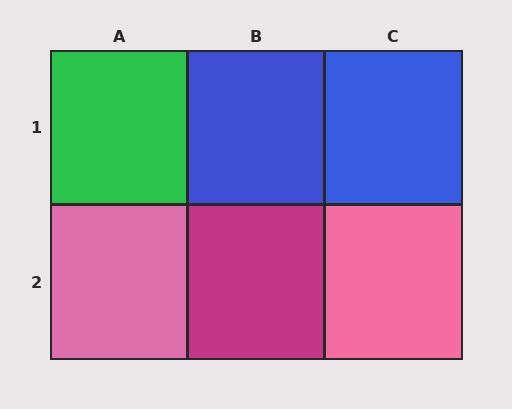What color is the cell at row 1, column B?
Blue.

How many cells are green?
1 cell is green.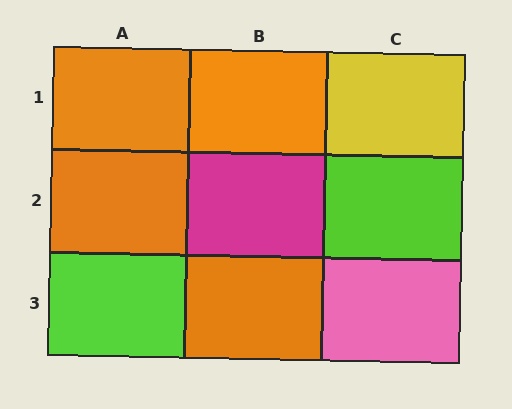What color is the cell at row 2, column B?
Magenta.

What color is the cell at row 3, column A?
Lime.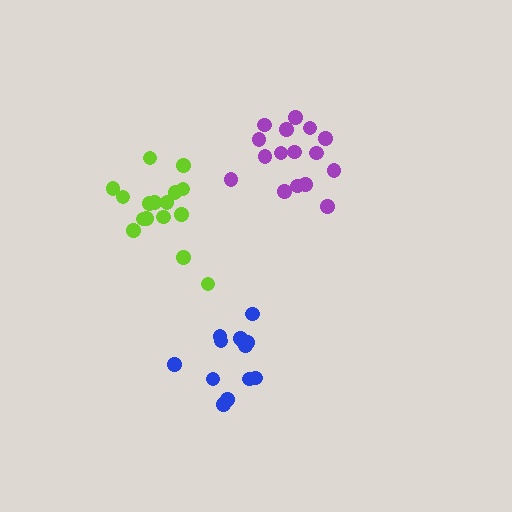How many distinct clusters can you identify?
There are 3 distinct clusters.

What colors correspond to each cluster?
The clusters are colored: blue, lime, purple.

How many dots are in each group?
Group 1: 13 dots, Group 2: 16 dots, Group 3: 16 dots (45 total).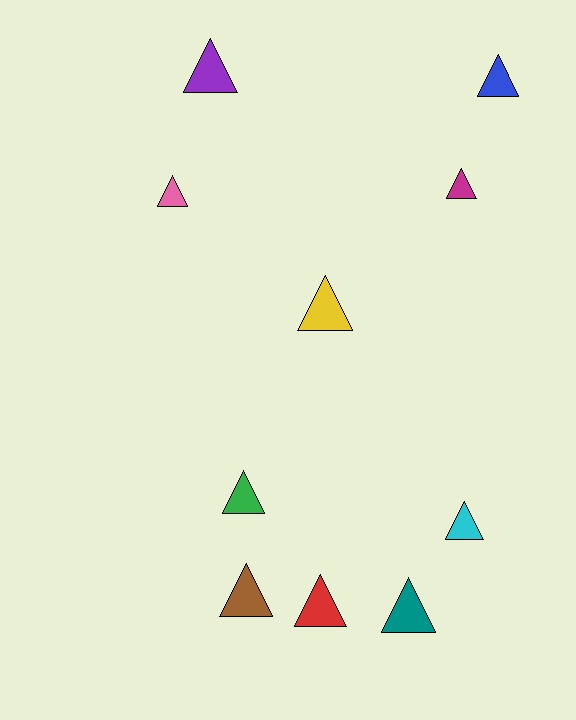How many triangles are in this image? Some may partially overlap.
There are 10 triangles.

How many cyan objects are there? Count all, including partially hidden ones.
There is 1 cyan object.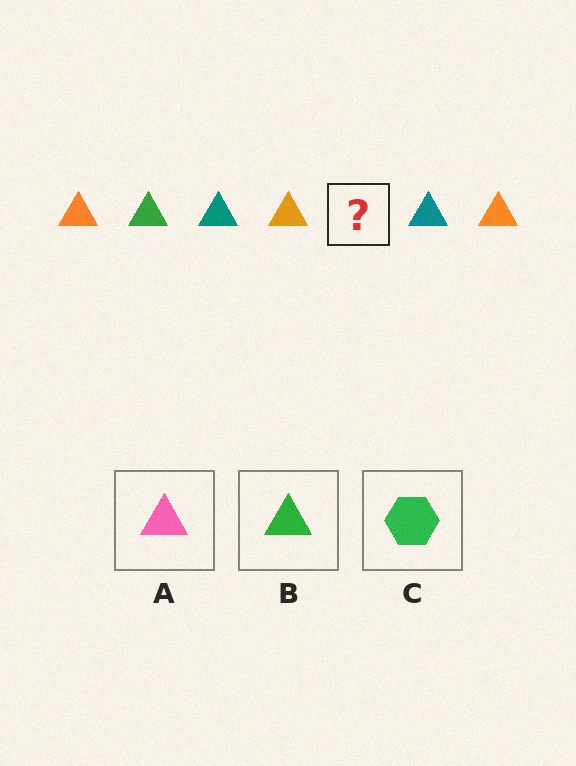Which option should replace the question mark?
Option B.